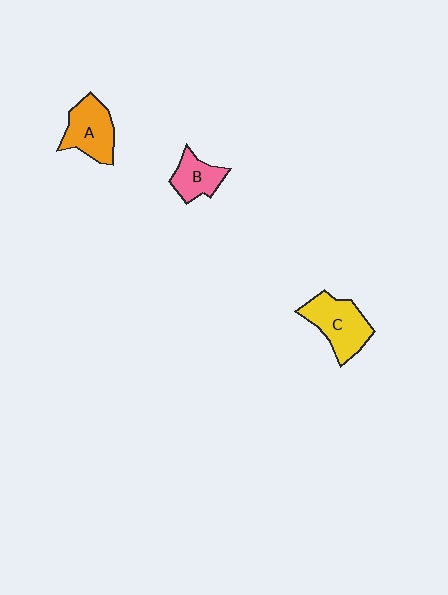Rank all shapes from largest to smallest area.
From largest to smallest: C (yellow), A (orange), B (pink).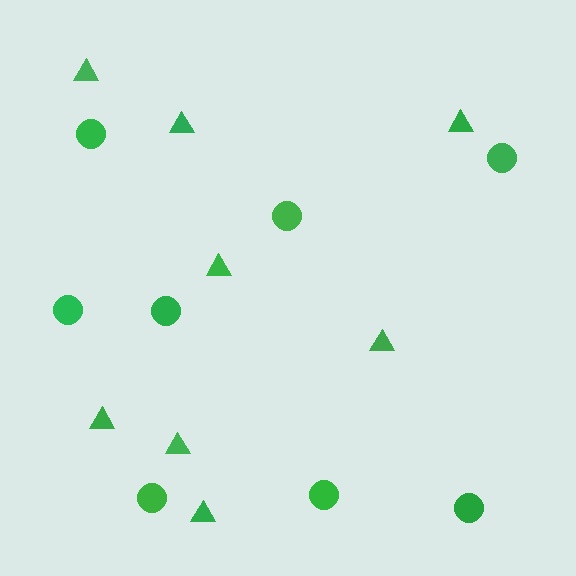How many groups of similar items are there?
There are 2 groups: one group of circles (8) and one group of triangles (8).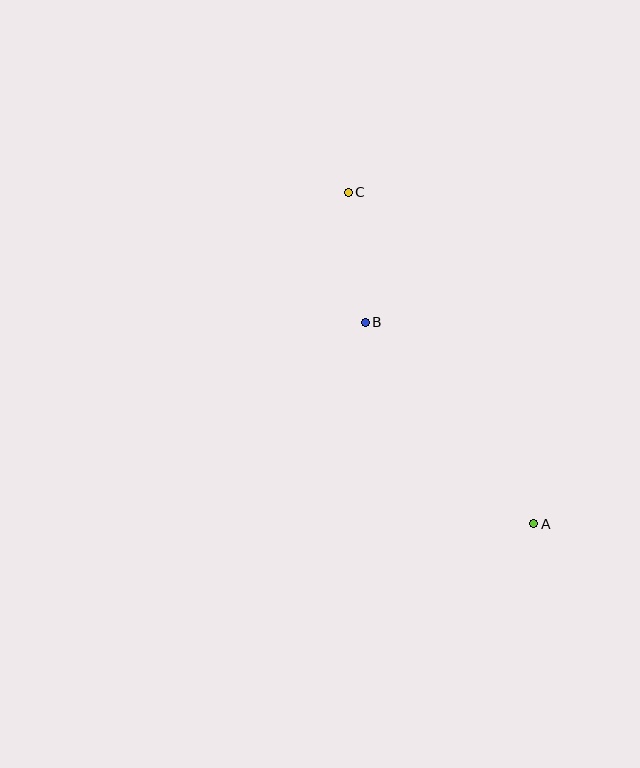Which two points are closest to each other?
Points B and C are closest to each other.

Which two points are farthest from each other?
Points A and C are farthest from each other.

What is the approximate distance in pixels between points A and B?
The distance between A and B is approximately 263 pixels.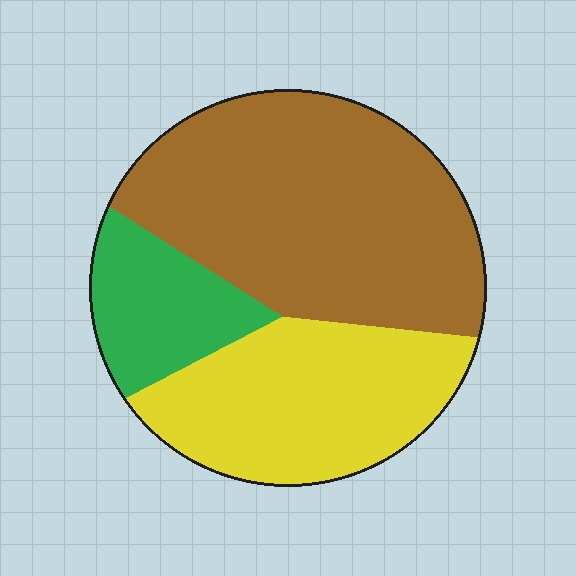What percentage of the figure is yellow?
Yellow covers around 35% of the figure.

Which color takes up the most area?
Brown, at roughly 50%.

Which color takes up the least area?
Green, at roughly 15%.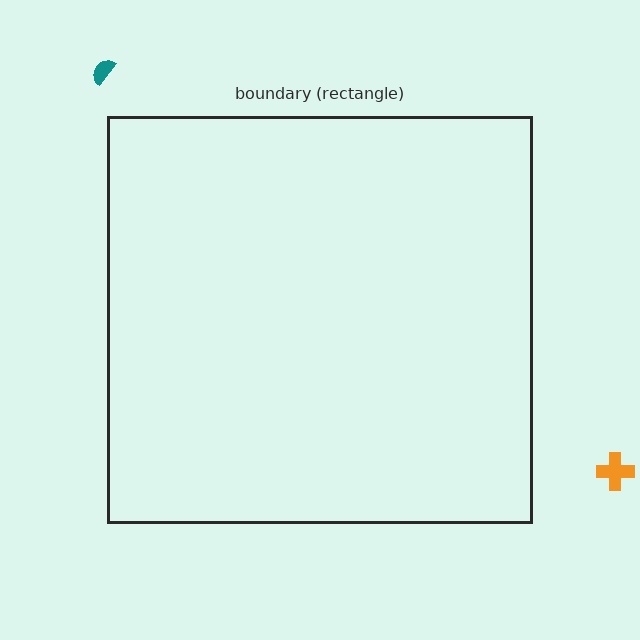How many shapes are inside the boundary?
0 inside, 2 outside.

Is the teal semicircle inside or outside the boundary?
Outside.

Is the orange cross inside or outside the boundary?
Outside.